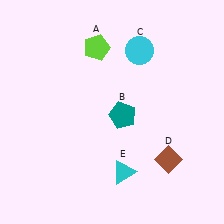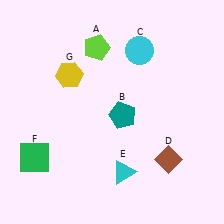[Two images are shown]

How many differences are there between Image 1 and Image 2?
There are 2 differences between the two images.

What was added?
A green square (F), a yellow hexagon (G) were added in Image 2.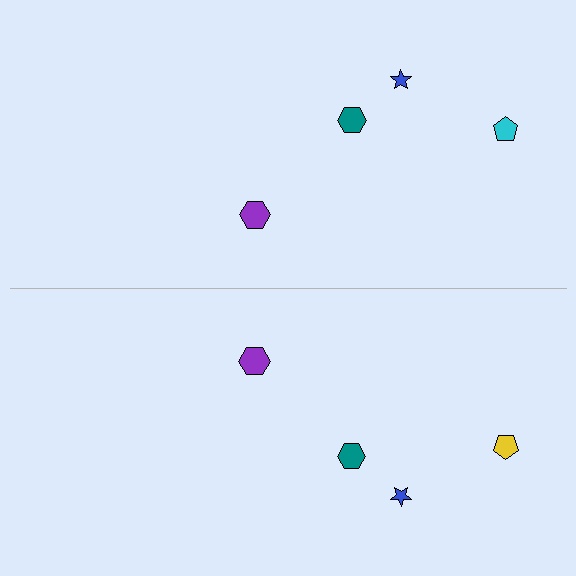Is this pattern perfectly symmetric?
No, the pattern is not perfectly symmetric. The yellow pentagon on the bottom side breaks the symmetry — its mirror counterpart is cyan.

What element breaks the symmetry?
The yellow pentagon on the bottom side breaks the symmetry — its mirror counterpart is cyan.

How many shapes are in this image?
There are 8 shapes in this image.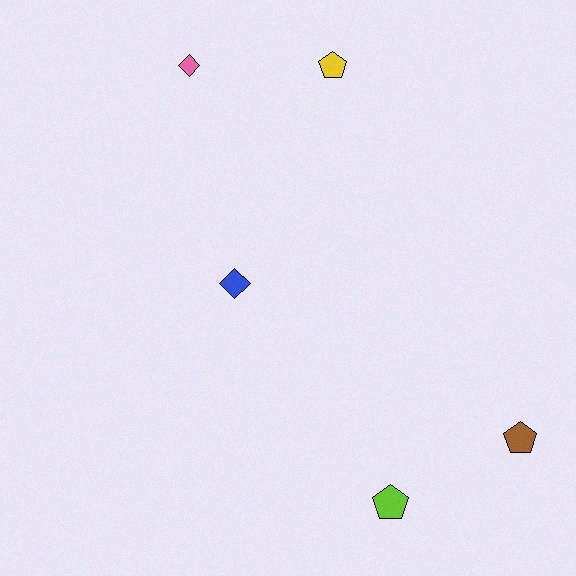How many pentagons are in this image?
There are 3 pentagons.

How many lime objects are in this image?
There is 1 lime object.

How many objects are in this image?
There are 5 objects.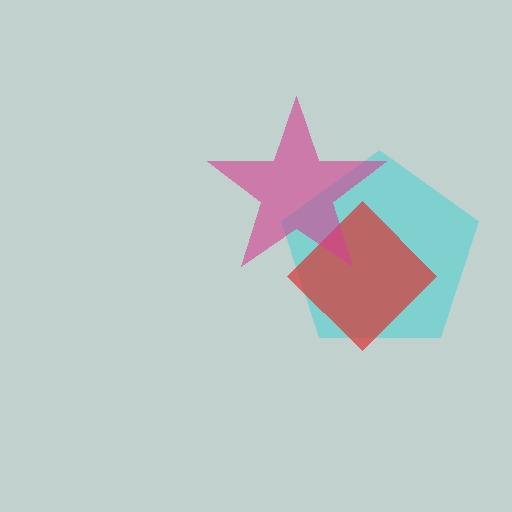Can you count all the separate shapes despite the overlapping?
Yes, there are 3 separate shapes.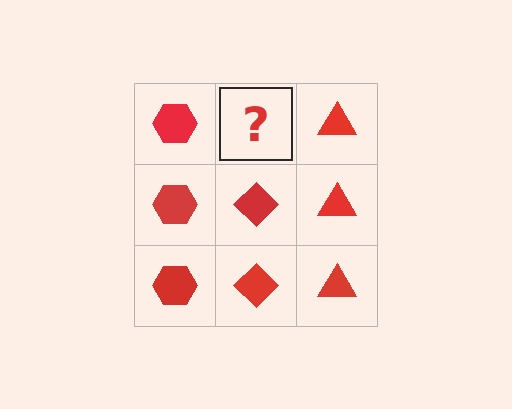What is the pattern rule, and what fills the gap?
The rule is that each column has a consistent shape. The gap should be filled with a red diamond.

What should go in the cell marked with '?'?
The missing cell should contain a red diamond.